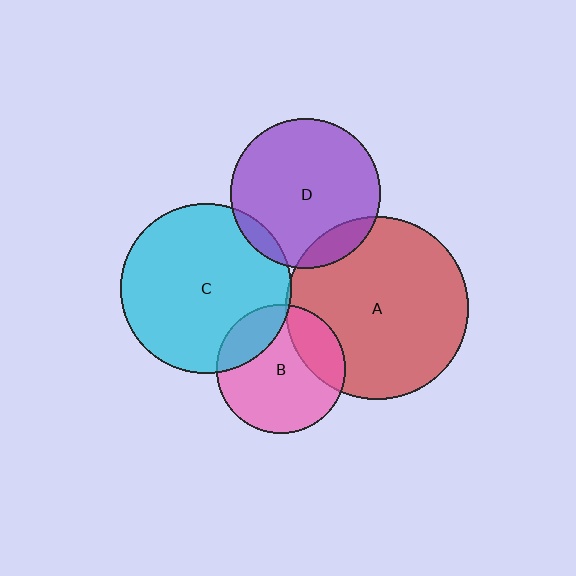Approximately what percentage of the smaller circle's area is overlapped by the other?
Approximately 5%.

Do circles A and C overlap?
Yes.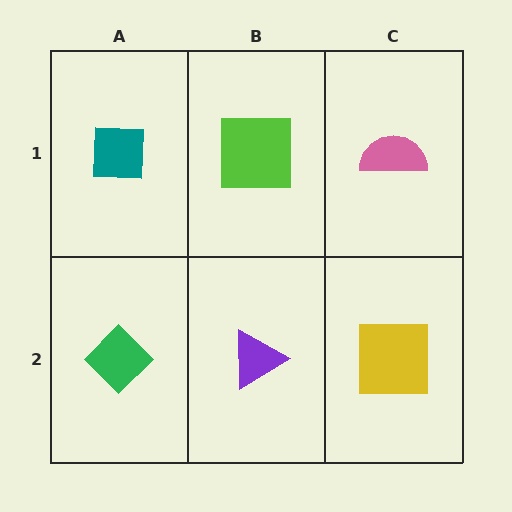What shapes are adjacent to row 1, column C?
A yellow square (row 2, column C), a lime square (row 1, column B).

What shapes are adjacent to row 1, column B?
A purple triangle (row 2, column B), a teal square (row 1, column A), a pink semicircle (row 1, column C).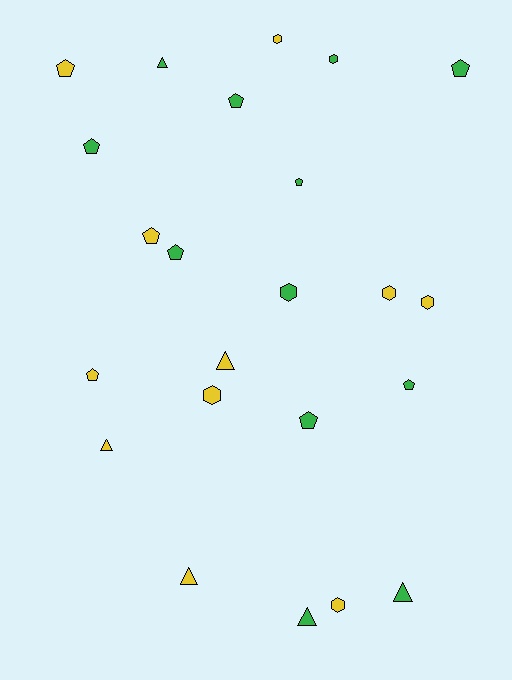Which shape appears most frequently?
Pentagon, with 10 objects.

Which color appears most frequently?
Green, with 12 objects.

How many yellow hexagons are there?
There are 5 yellow hexagons.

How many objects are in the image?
There are 23 objects.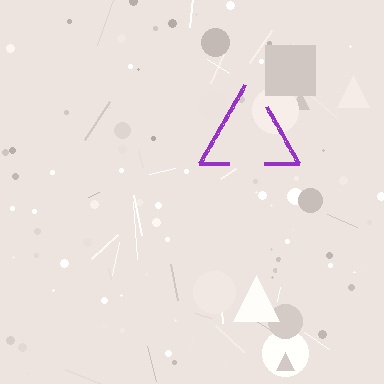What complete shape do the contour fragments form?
The contour fragments form a triangle.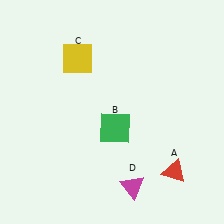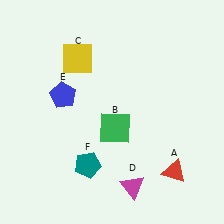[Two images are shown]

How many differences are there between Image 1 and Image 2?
There are 2 differences between the two images.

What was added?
A blue pentagon (E), a teal pentagon (F) were added in Image 2.